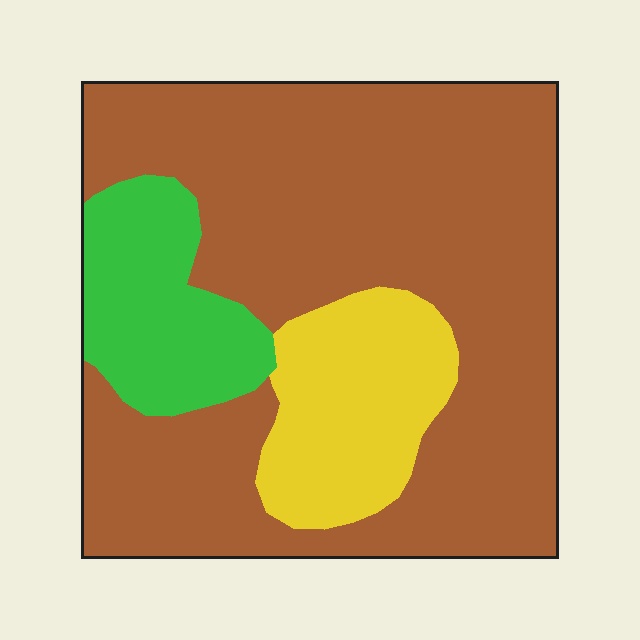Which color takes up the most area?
Brown, at roughly 70%.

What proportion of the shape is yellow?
Yellow takes up about one sixth (1/6) of the shape.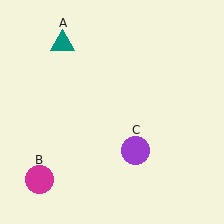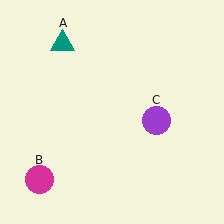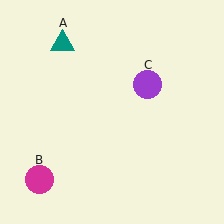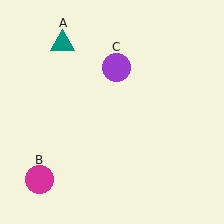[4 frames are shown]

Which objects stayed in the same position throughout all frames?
Teal triangle (object A) and magenta circle (object B) remained stationary.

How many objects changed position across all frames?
1 object changed position: purple circle (object C).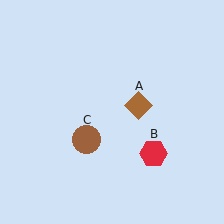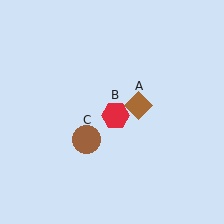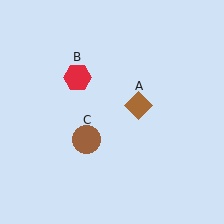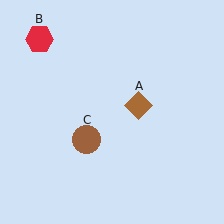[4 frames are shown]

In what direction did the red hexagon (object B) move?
The red hexagon (object B) moved up and to the left.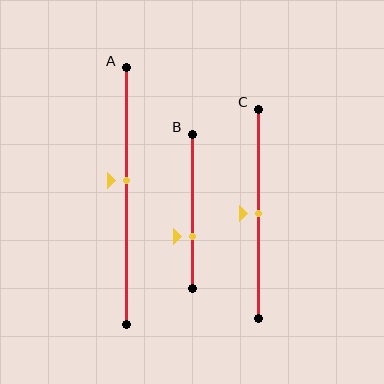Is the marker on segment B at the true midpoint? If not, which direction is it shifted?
No, the marker on segment B is shifted downward by about 16% of the segment length.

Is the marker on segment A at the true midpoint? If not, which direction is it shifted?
No, the marker on segment A is shifted upward by about 6% of the segment length.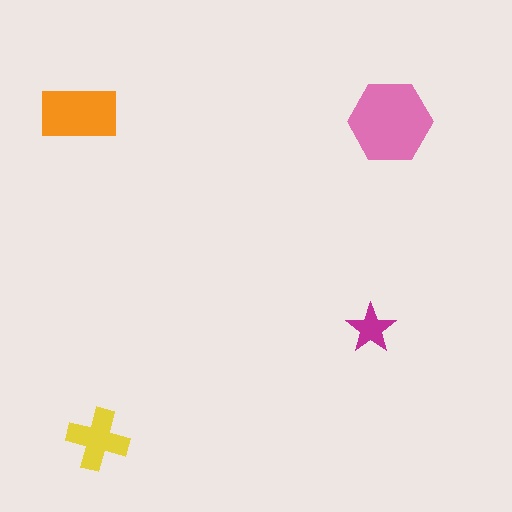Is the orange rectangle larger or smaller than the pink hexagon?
Smaller.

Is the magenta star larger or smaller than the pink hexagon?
Smaller.